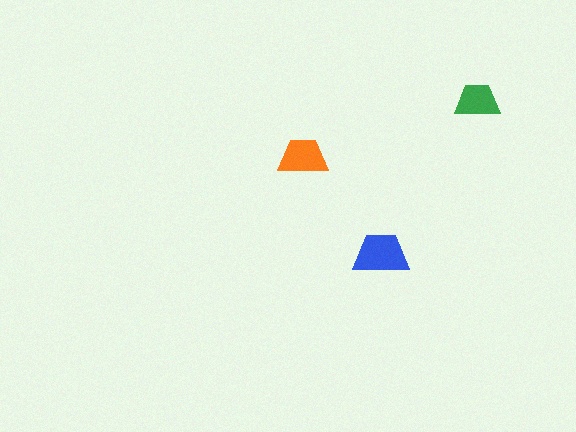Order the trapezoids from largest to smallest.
the blue one, the orange one, the green one.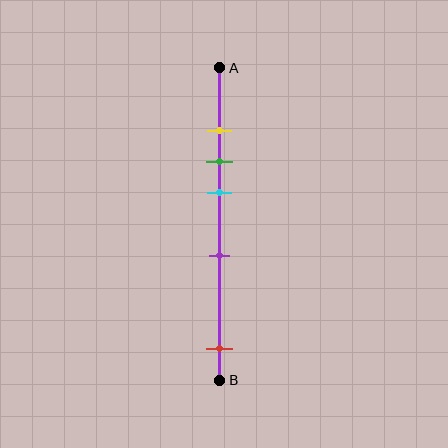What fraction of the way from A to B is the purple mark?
The purple mark is approximately 60% (0.6) of the way from A to B.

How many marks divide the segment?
There are 5 marks dividing the segment.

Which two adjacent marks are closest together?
The yellow and green marks are the closest adjacent pair.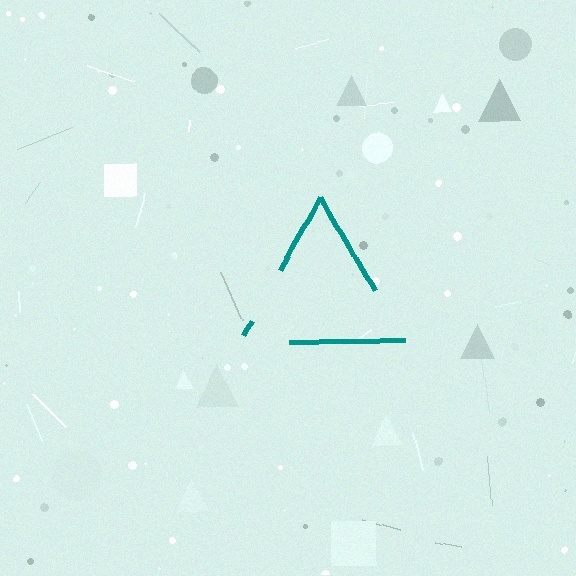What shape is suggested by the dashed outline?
The dashed outline suggests a triangle.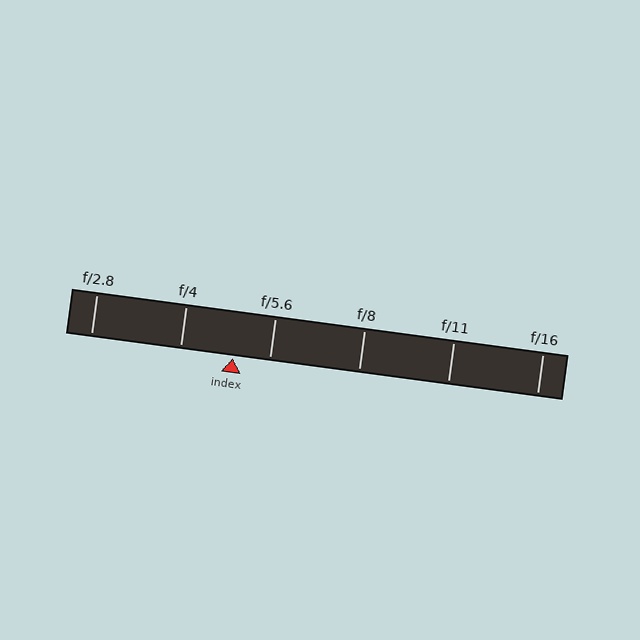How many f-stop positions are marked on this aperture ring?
There are 6 f-stop positions marked.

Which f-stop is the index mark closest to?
The index mark is closest to f/5.6.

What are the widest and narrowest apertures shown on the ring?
The widest aperture shown is f/2.8 and the narrowest is f/16.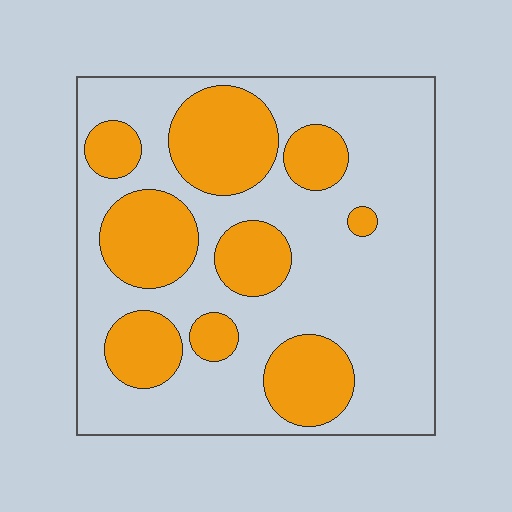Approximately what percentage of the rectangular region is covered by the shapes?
Approximately 35%.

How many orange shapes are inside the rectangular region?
9.